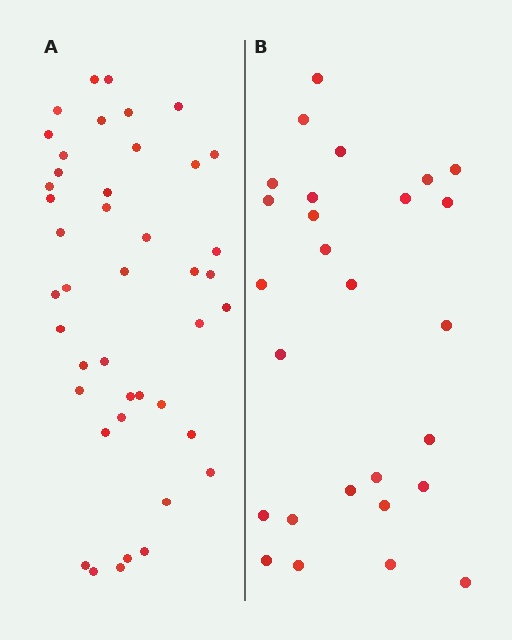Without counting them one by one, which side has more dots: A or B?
Region A (the left region) has more dots.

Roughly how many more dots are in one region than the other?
Region A has approximately 15 more dots than region B.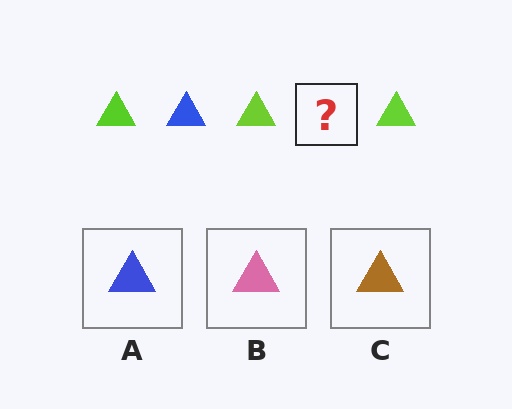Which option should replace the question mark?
Option A.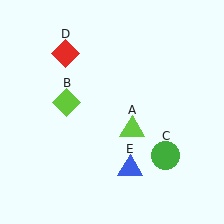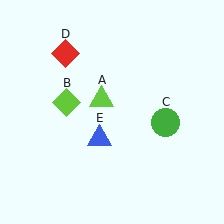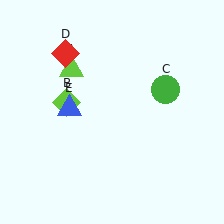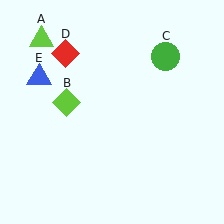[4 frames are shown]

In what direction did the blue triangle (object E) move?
The blue triangle (object E) moved up and to the left.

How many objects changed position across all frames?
3 objects changed position: lime triangle (object A), green circle (object C), blue triangle (object E).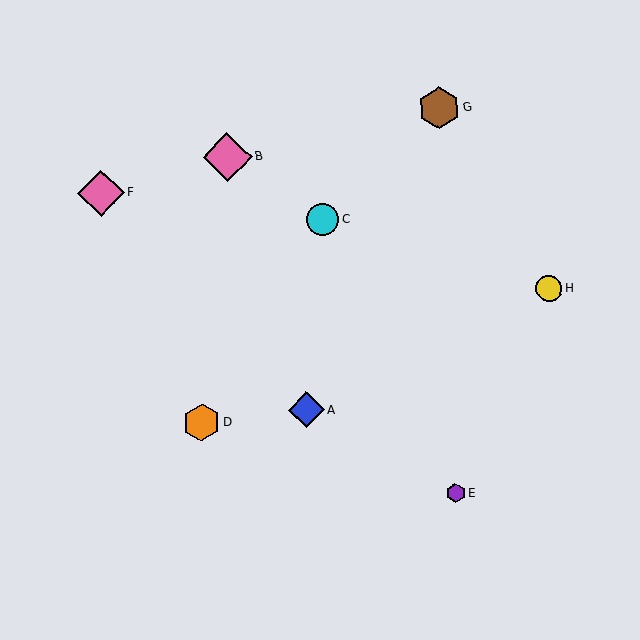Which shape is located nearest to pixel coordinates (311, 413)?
The blue diamond (labeled A) at (306, 410) is nearest to that location.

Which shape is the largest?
The pink diamond (labeled B) is the largest.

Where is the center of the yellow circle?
The center of the yellow circle is at (549, 288).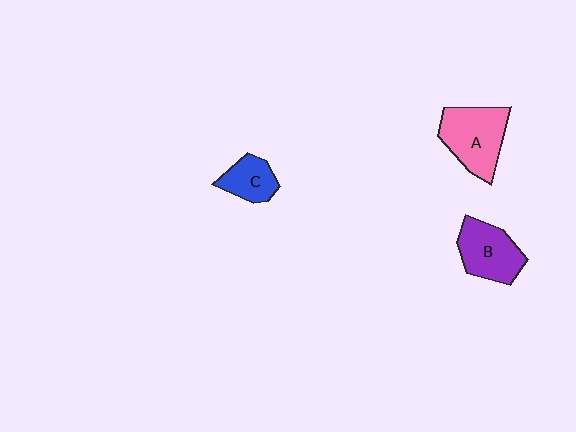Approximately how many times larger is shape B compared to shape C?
Approximately 1.6 times.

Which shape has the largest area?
Shape A (pink).